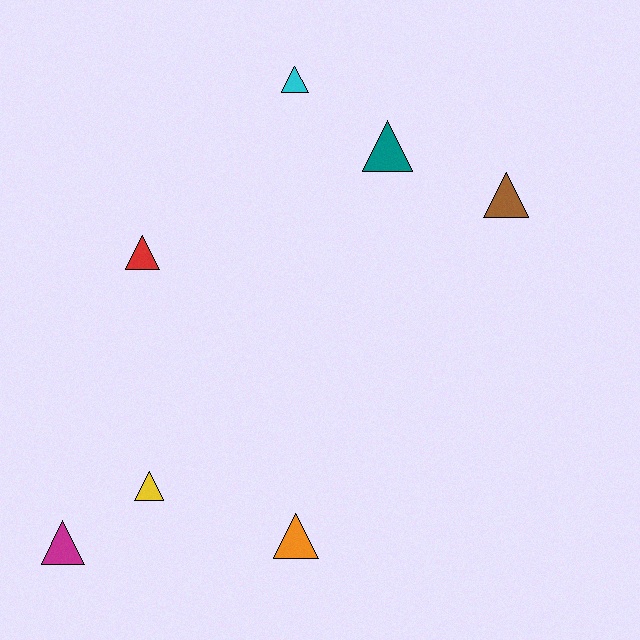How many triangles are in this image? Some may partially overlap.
There are 7 triangles.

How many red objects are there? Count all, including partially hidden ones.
There is 1 red object.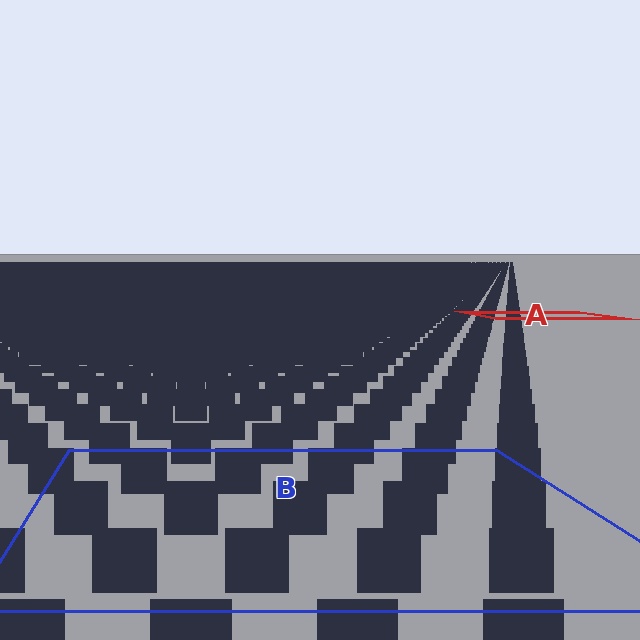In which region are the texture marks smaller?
The texture marks are smaller in region A, because it is farther away.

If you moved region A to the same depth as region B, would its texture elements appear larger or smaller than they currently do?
They would appear larger. At a closer depth, the same texture elements are projected at a bigger on-screen size.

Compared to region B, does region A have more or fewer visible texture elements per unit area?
Region A has more texture elements per unit area — they are packed more densely because it is farther away.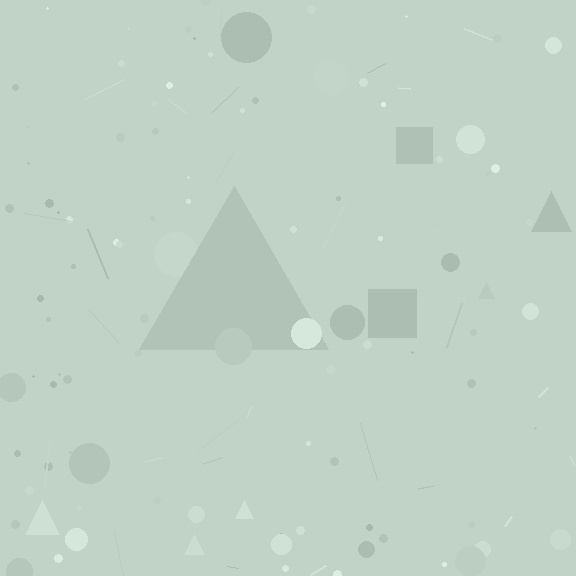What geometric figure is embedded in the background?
A triangle is embedded in the background.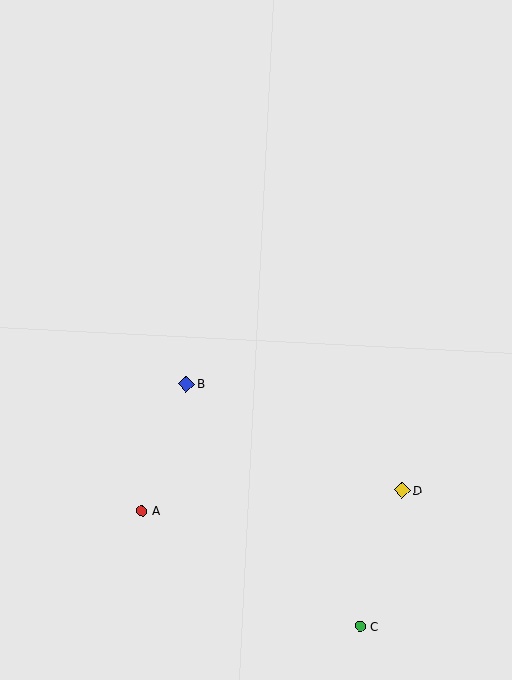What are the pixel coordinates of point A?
Point A is at (142, 511).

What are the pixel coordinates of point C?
Point C is at (360, 626).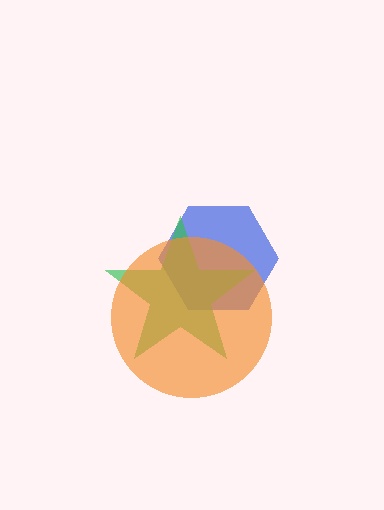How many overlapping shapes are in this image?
There are 3 overlapping shapes in the image.